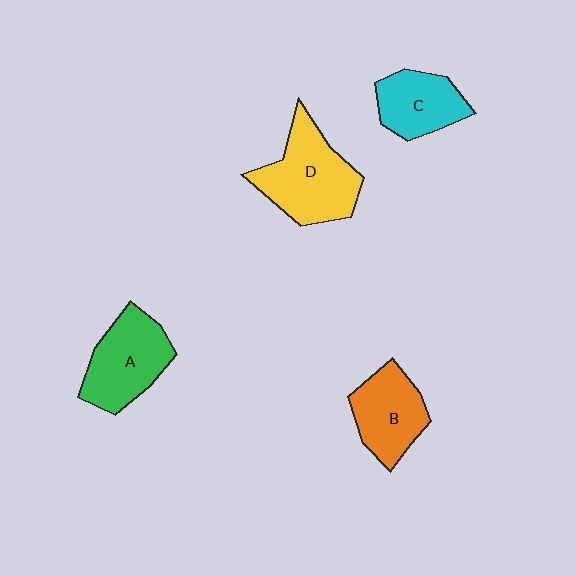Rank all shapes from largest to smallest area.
From largest to smallest: D (yellow), A (green), B (orange), C (cyan).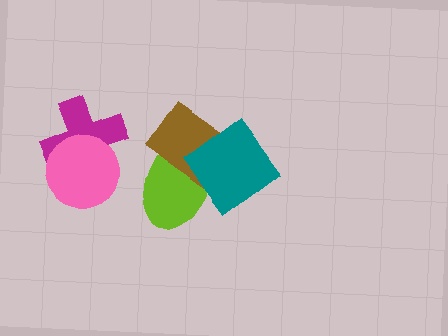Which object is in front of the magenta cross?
The pink circle is in front of the magenta cross.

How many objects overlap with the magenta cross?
1 object overlaps with the magenta cross.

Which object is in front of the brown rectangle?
The teal diamond is in front of the brown rectangle.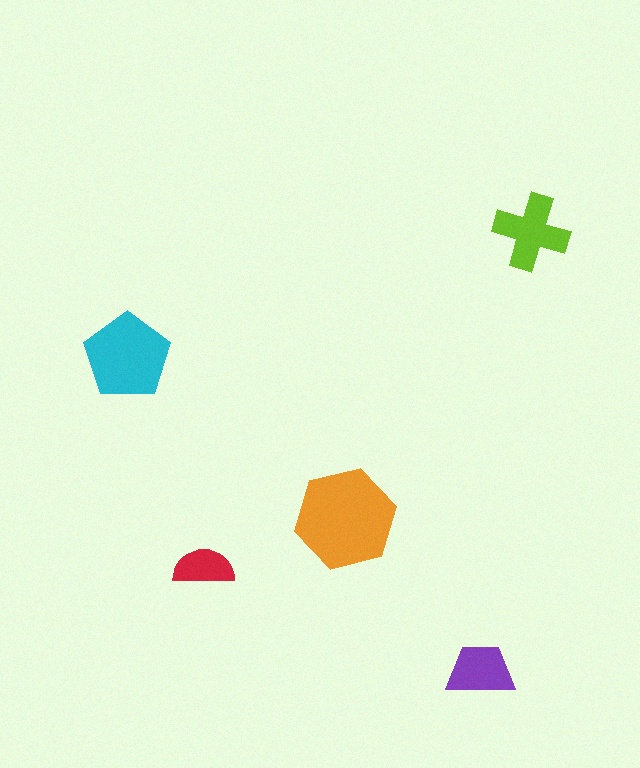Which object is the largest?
The orange hexagon.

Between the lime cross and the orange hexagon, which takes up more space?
The orange hexagon.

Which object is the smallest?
The red semicircle.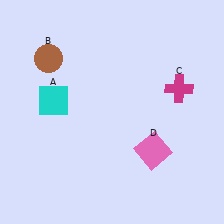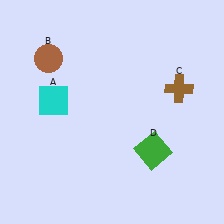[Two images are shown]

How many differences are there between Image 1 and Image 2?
There are 2 differences between the two images.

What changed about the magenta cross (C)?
In Image 1, C is magenta. In Image 2, it changed to brown.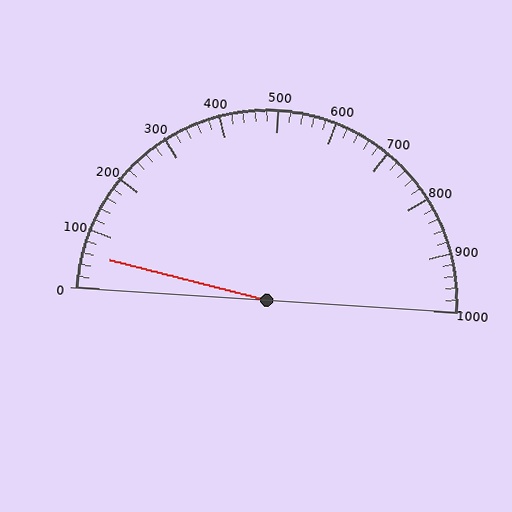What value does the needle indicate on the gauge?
The needle indicates approximately 60.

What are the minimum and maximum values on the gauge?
The gauge ranges from 0 to 1000.